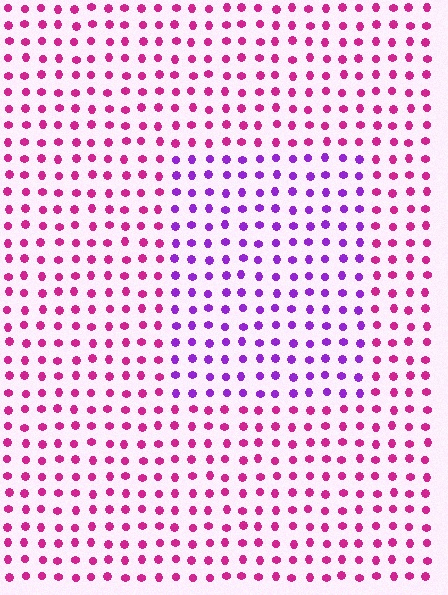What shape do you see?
I see a rectangle.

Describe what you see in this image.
The image is filled with small magenta elements in a uniform arrangement. A rectangle-shaped region is visible where the elements are tinted to a slightly different hue, forming a subtle color boundary.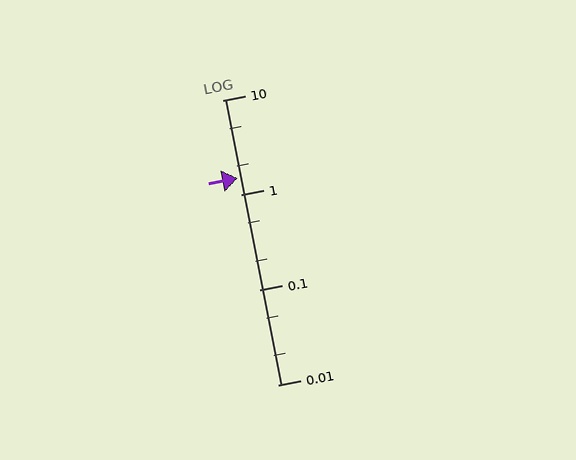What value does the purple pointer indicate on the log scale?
The pointer indicates approximately 1.5.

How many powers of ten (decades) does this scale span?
The scale spans 3 decades, from 0.01 to 10.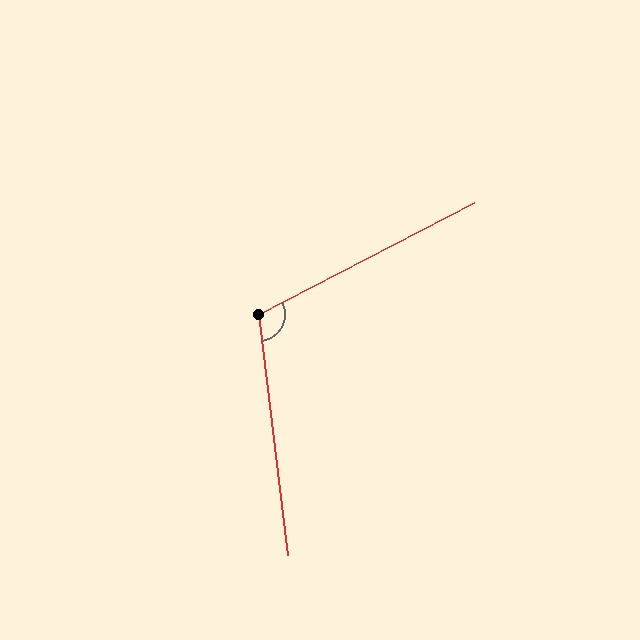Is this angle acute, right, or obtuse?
It is obtuse.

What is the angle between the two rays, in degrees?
Approximately 111 degrees.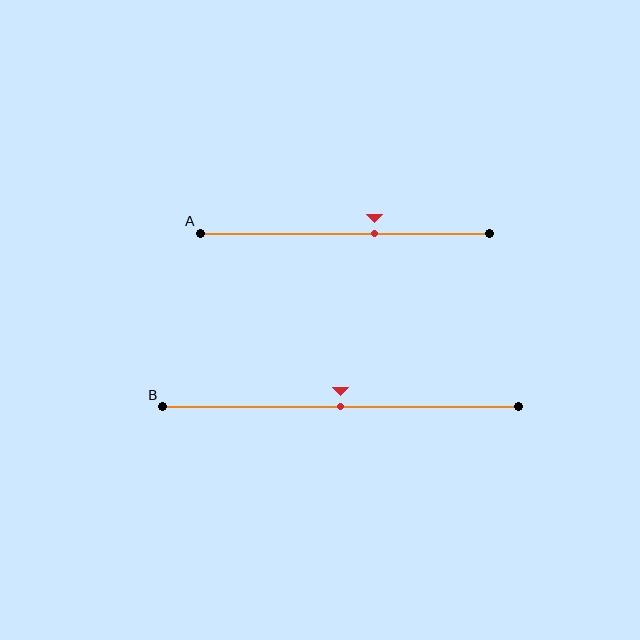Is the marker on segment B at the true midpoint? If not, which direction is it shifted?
Yes, the marker on segment B is at the true midpoint.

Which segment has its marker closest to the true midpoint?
Segment B has its marker closest to the true midpoint.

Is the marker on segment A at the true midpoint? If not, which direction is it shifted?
No, the marker on segment A is shifted to the right by about 10% of the segment length.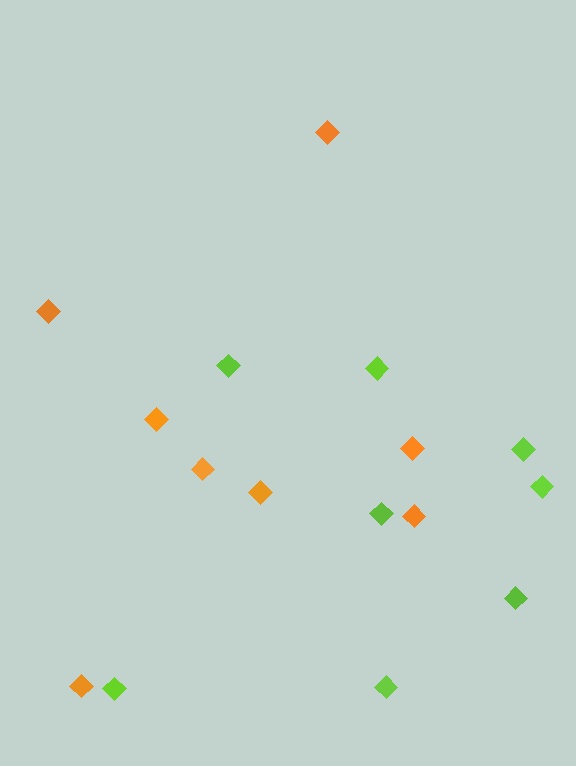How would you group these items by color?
There are 2 groups: one group of orange diamonds (8) and one group of lime diamonds (8).